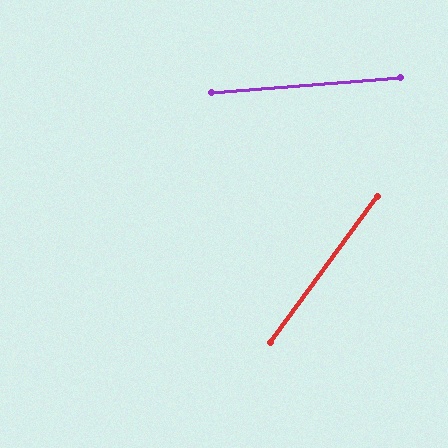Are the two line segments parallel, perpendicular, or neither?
Neither parallel nor perpendicular — they differ by about 49°.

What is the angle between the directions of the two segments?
Approximately 49 degrees.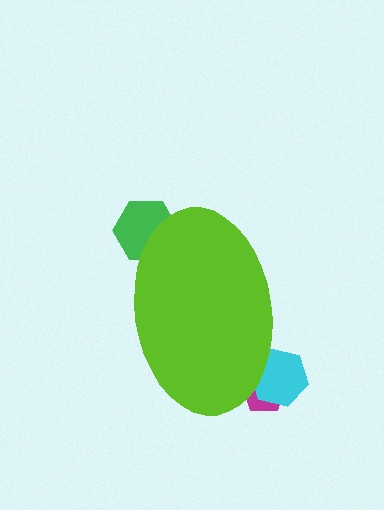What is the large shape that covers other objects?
A lime ellipse.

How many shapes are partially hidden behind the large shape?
3 shapes are partially hidden.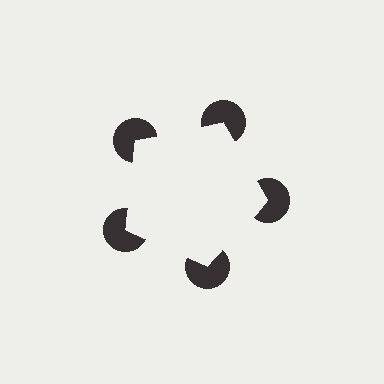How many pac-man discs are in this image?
There are 5 — one at each vertex of the illusory pentagon.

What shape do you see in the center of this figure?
An illusory pentagon — its edges are inferred from the aligned wedge cuts in the pac-man discs, not physically drawn.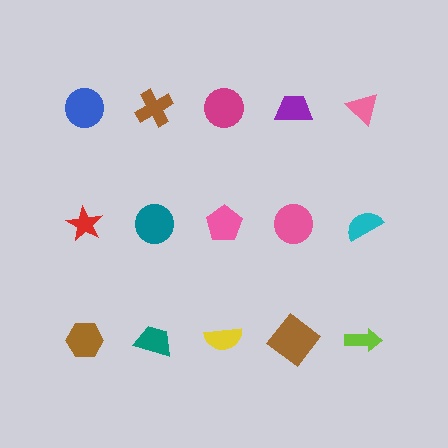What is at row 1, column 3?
A magenta circle.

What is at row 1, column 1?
A blue circle.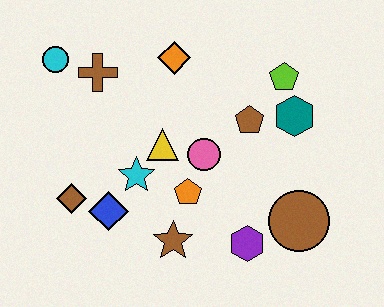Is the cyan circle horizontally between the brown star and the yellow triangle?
No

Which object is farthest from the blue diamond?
The lime pentagon is farthest from the blue diamond.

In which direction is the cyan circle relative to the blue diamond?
The cyan circle is above the blue diamond.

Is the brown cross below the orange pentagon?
No